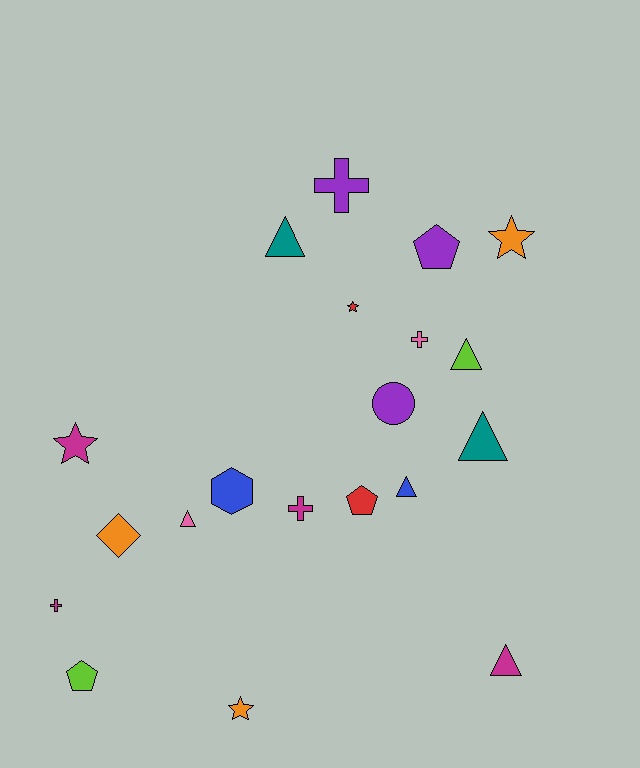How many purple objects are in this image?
There are 3 purple objects.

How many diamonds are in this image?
There is 1 diamond.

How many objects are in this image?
There are 20 objects.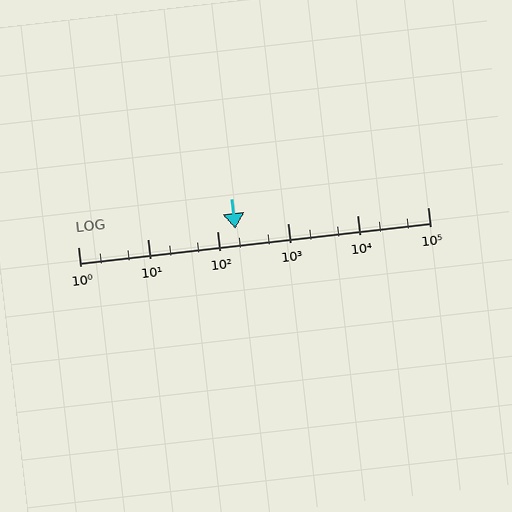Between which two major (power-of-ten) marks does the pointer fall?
The pointer is between 100 and 1000.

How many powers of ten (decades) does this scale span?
The scale spans 5 decades, from 1 to 100000.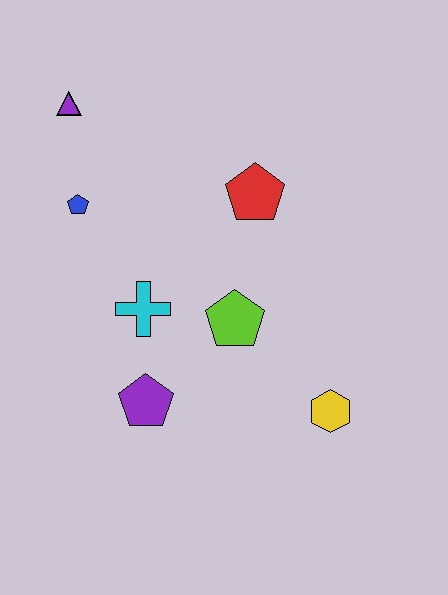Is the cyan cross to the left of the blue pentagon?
No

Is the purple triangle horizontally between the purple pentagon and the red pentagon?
No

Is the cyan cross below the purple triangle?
Yes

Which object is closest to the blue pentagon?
The purple triangle is closest to the blue pentagon.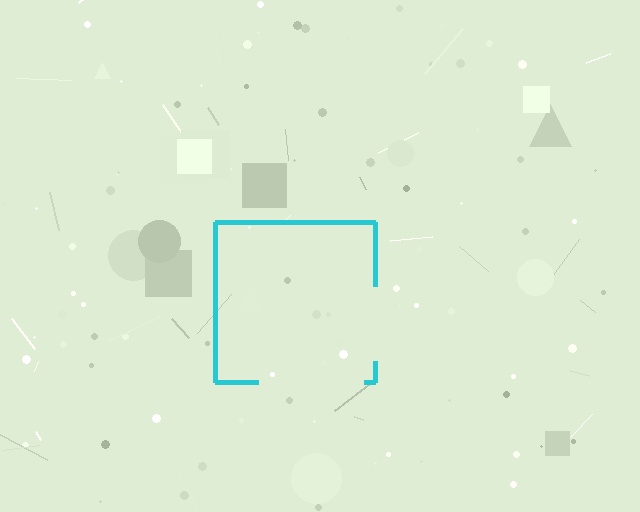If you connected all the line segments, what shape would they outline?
They would outline a square.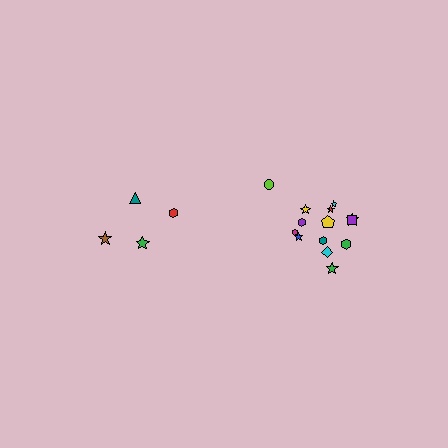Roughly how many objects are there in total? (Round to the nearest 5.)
Roughly 20 objects in total.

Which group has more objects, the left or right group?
The right group.